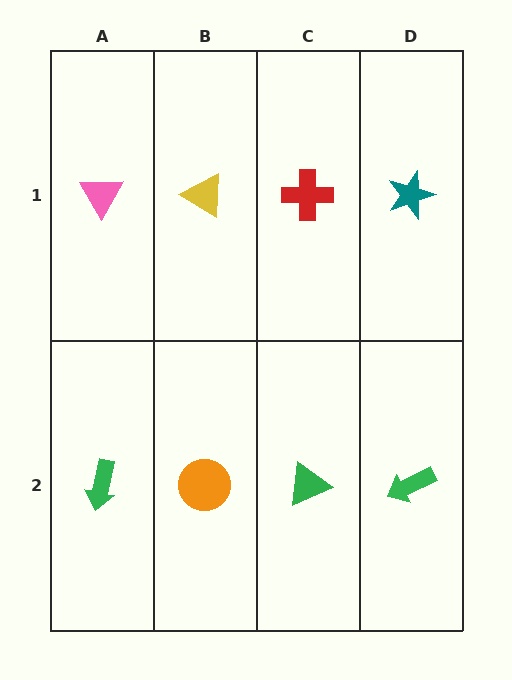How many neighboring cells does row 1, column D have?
2.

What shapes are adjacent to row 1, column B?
An orange circle (row 2, column B), a pink triangle (row 1, column A), a red cross (row 1, column C).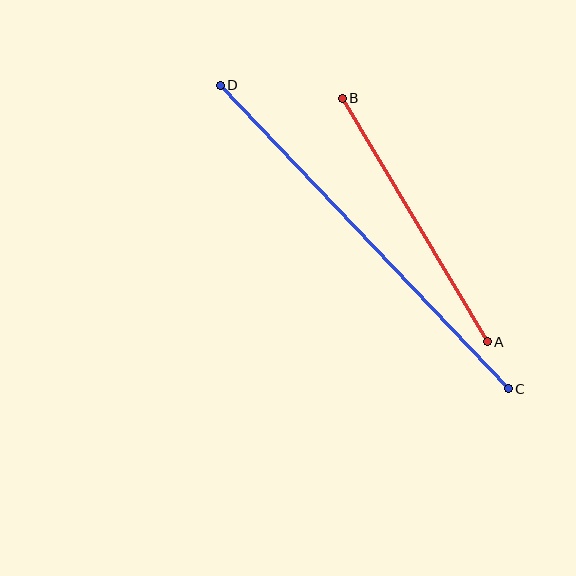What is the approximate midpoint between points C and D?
The midpoint is at approximately (364, 237) pixels.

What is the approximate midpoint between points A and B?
The midpoint is at approximately (415, 220) pixels.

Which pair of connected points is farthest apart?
Points C and D are farthest apart.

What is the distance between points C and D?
The distance is approximately 418 pixels.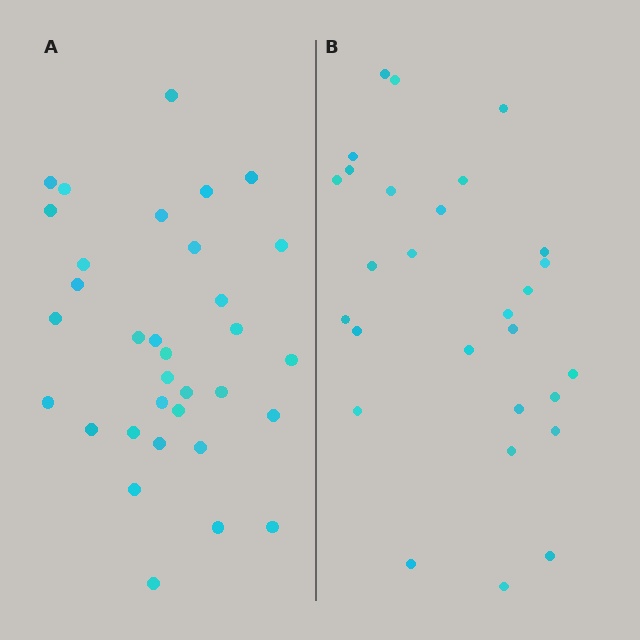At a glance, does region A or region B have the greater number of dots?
Region A (the left region) has more dots.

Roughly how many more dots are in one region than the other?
Region A has about 5 more dots than region B.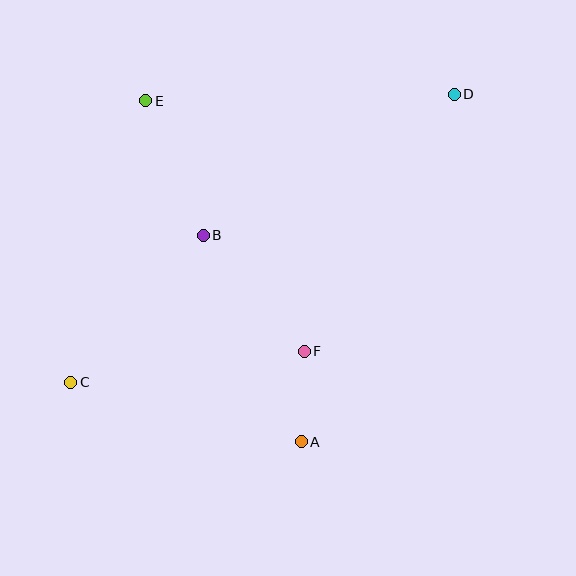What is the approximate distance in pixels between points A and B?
The distance between A and B is approximately 229 pixels.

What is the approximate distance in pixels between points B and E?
The distance between B and E is approximately 146 pixels.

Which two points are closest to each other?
Points A and F are closest to each other.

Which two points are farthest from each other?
Points C and D are farthest from each other.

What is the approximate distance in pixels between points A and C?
The distance between A and C is approximately 238 pixels.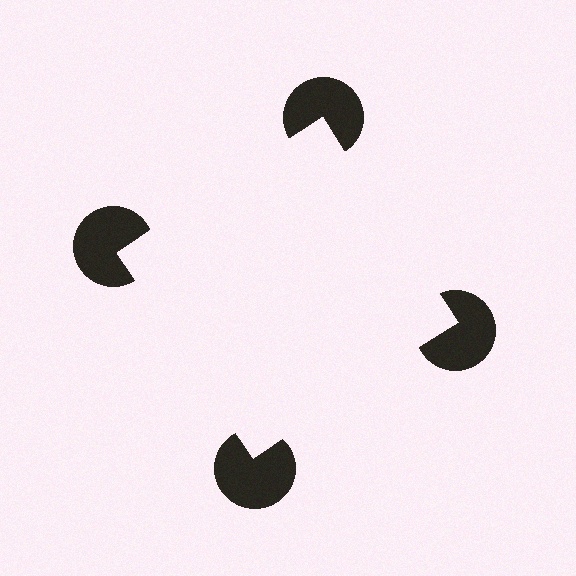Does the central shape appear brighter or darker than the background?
It typically appears slightly brighter than the background, even though no actual brightness change is drawn.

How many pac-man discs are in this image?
There are 4 — one at each vertex of the illusory square.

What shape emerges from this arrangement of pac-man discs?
An illusory square — its edges are inferred from the aligned wedge cuts in the pac-man discs, not physically drawn.